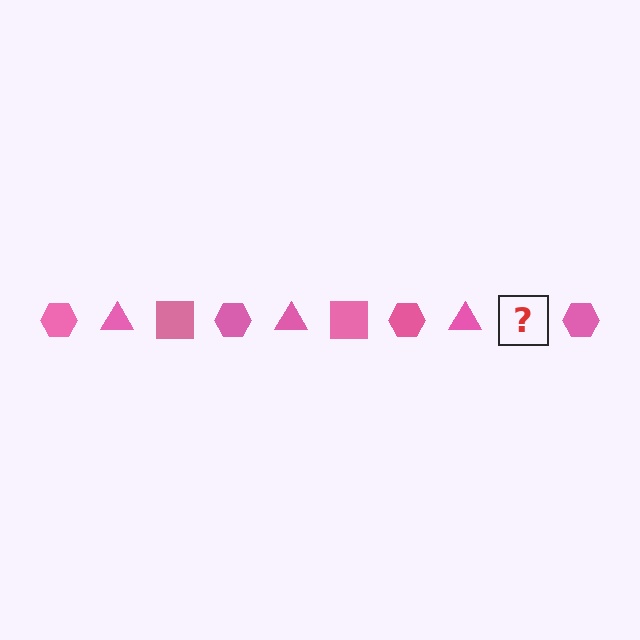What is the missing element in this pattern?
The missing element is a pink square.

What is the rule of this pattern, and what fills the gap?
The rule is that the pattern cycles through hexagon, triangle, square shapes in pink. The gap should be filled with a pink square.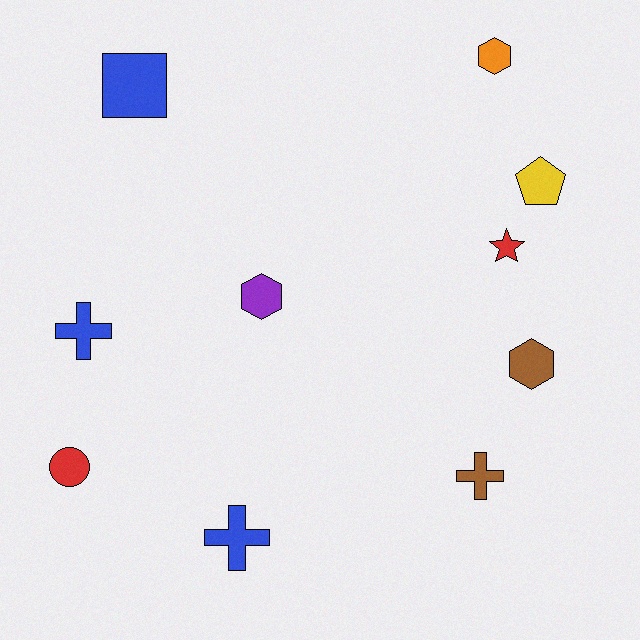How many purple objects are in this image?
There is 1 purple object.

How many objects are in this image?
There are 10 objects.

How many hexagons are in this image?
There are 3 hexagons.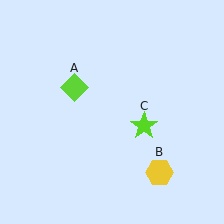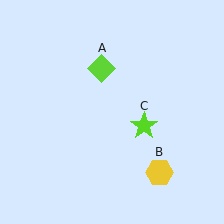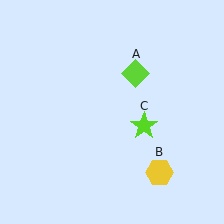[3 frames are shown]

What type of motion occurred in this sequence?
The lime diamond (object A) rotated clockwise around the center of the scene.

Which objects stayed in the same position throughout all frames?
Yellow hexagon (object B) and lime star (object C) remained stationary.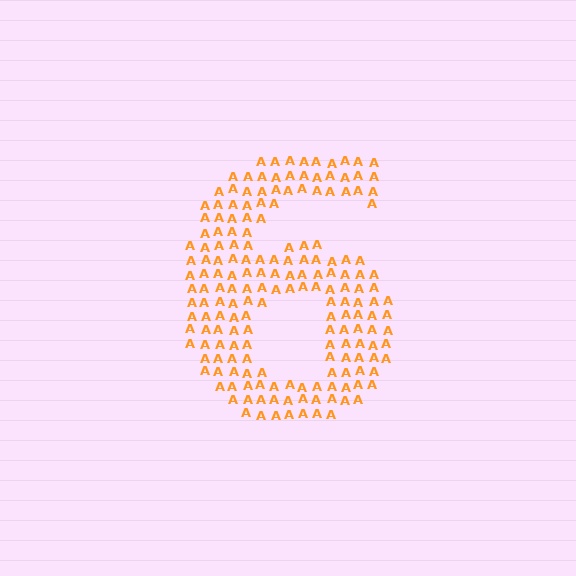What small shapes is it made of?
It is made of small letter A's.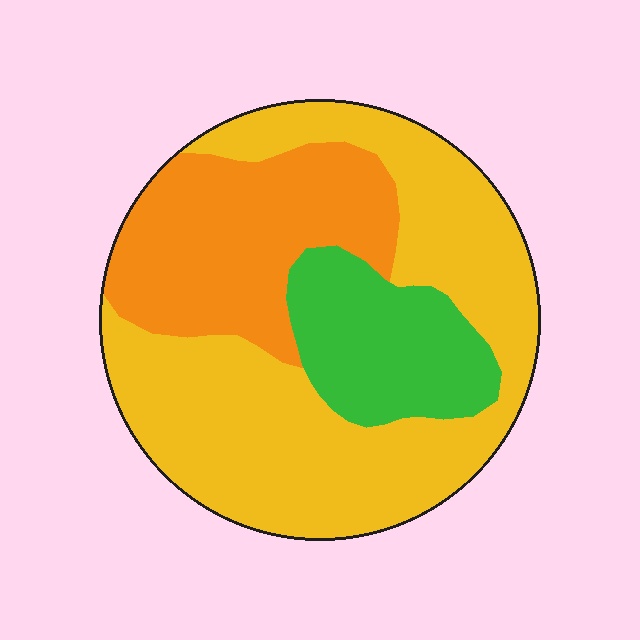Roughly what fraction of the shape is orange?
Orange takes up about one quarter (1/4) of the shape.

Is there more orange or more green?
Orange.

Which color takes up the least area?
Green, at roughly 15%.